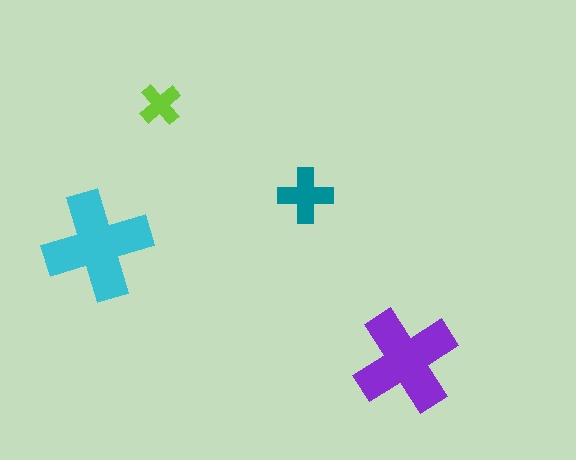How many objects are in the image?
There are 4 objects in the image.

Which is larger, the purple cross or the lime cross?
The purple one.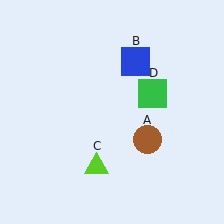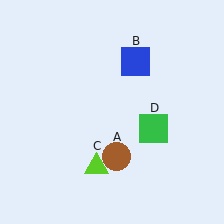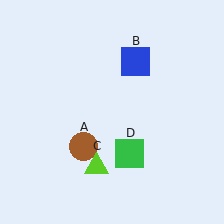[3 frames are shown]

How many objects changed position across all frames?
2 objects changed position: brown circle (object A), green square (object D).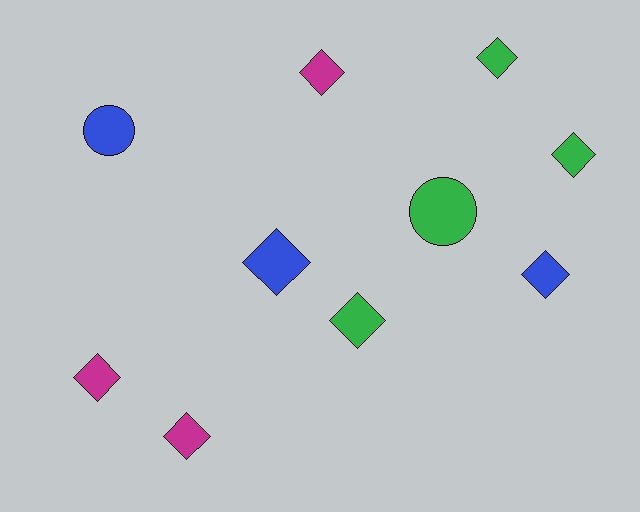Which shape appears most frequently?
Diamond, with 8 objects.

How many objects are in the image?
There are 10 objects.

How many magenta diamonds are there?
There are 3 magenta diamonds.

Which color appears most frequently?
Green, with 4 objects.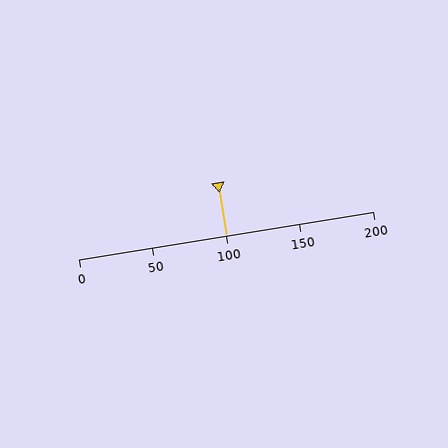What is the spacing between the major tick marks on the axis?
The major ticks are spaced 50 apart.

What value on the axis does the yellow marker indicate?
The marker indicates approximately 100.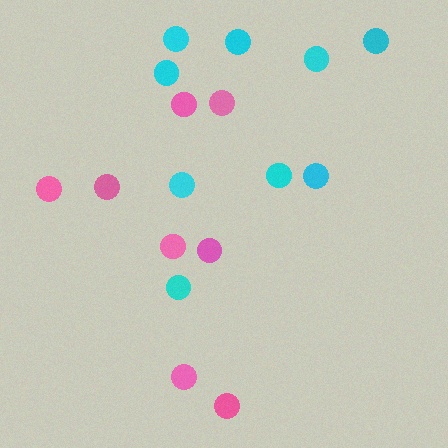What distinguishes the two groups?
There are 2 groups: one group of pink circles (8) and one group of cyan circles (9).